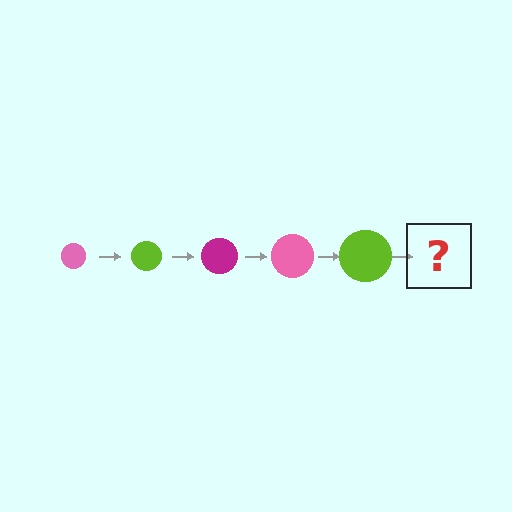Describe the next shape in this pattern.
It should be a magenta circle, larger than the previous one.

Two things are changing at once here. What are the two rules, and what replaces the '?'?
The two rules are that the circle grows larger each step and the color cycles through pink, lime, and magenta. The '?' should be a magenta circle, larger than the previous one.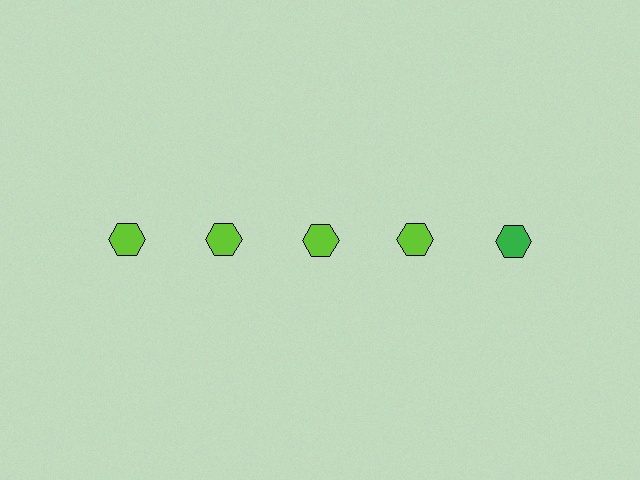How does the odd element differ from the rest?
It has a different color: green instead of lime.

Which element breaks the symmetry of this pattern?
The green hexagon in the top row, rightmost column breaks the symmetry. All other shapes are lime hexagons.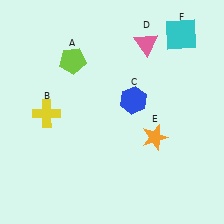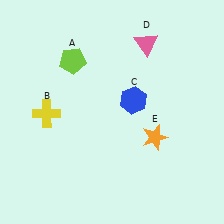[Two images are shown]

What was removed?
The cyan square (F) was removed in Image 2.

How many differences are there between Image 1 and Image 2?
There is 1 difference between the two images.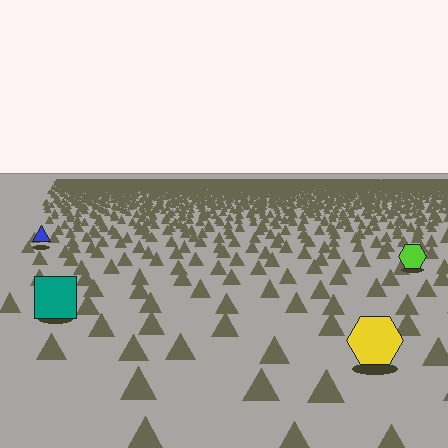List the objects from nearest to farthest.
From nearest to farthest: the yellow hexagon, the teal square, the lime hexagon, the blue triangle.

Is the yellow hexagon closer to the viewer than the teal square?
Yes. The yellow hexagon is closer — you can tell from the texture gradient: the ground texture is coarser near it.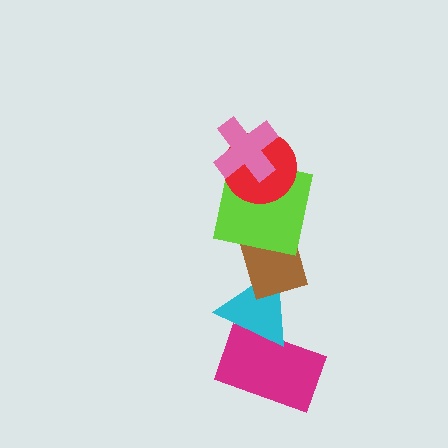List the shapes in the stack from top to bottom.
From top to bottom: the pink cross, the red circle, the lime square, the brown rectangle, the cyan triangle, the magenta rectangle.